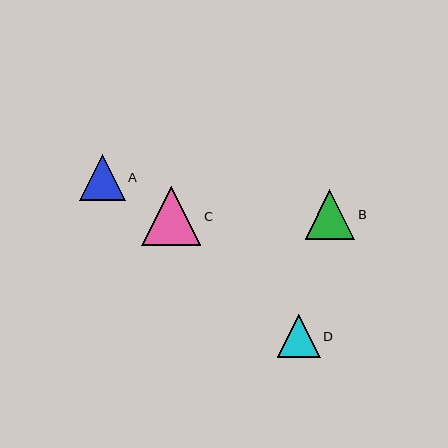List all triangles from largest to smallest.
From largest to smallest: C, B, A, D.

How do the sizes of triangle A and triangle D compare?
Triangle A and triangle D are approximately the same size.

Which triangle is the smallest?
Triangle D is the smallest with a size of approximately 43 pixels.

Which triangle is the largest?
Triangle C is the largest with a size of approximately 59 pixels.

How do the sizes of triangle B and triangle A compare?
Triangle B and triangle A are approximately the same size.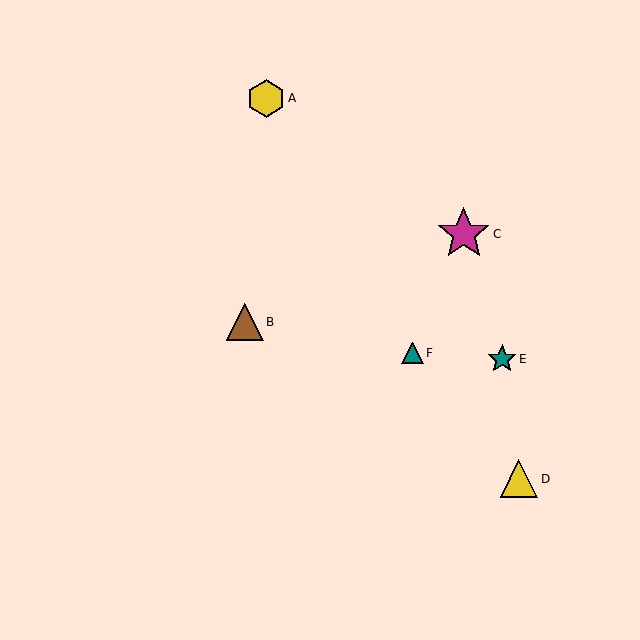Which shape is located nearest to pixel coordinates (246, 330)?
The brown triangle (labeled B) at (245, 322) is nearest to that location.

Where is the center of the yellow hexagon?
The center of the yellow hexagon is at (266, 98).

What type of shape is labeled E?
Shape E is a teal star.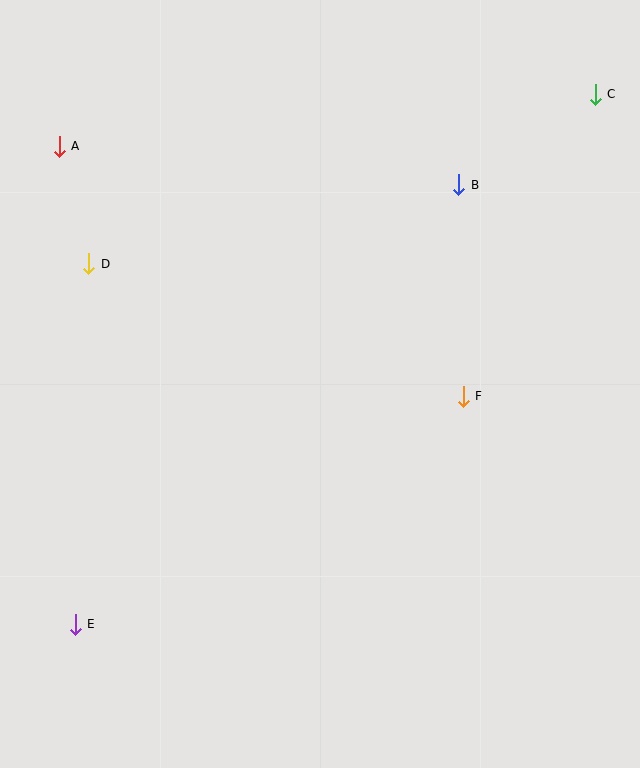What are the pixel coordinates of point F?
Point F is at (463, 396).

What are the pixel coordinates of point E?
Point E is at (75, 624).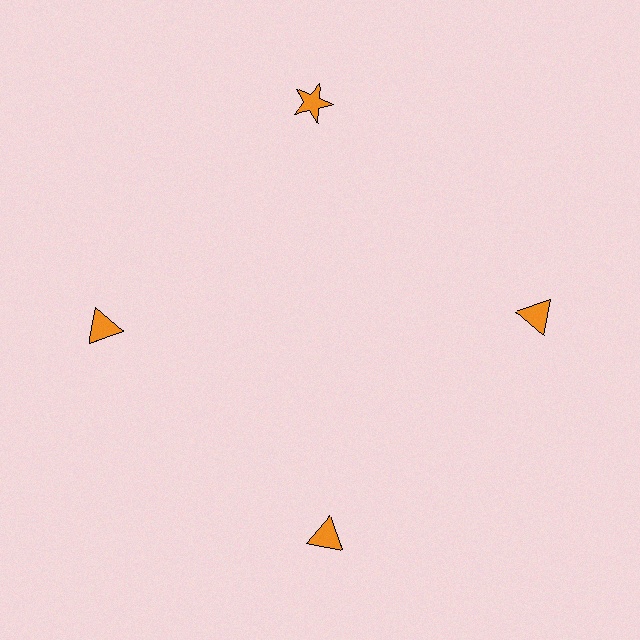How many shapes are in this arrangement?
There are 4 shapes arranged in a ring pattern.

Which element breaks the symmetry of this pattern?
The orange star at roughly the 12 o'clock position breaks the symmetry. All other shapes are orange triangles.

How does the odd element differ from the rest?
It has a different shape: star instead of triangle.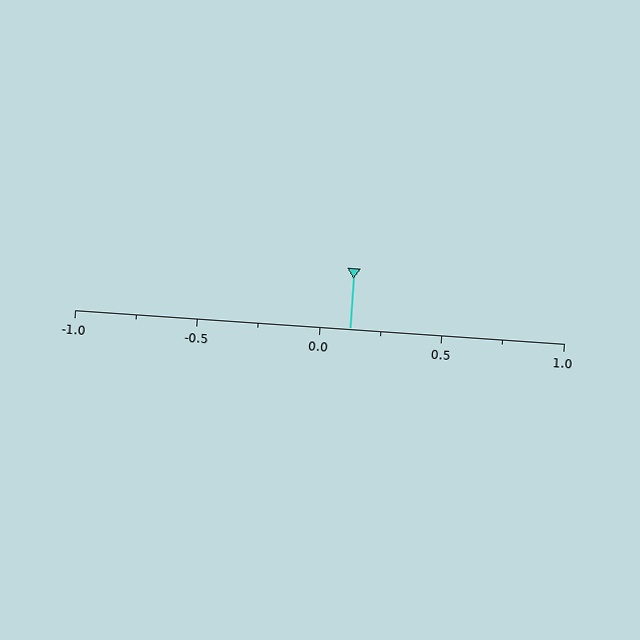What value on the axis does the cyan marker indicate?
The marker indicates approximately 0.12.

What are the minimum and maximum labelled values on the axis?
The axis runs from -1.0 to 1.0.